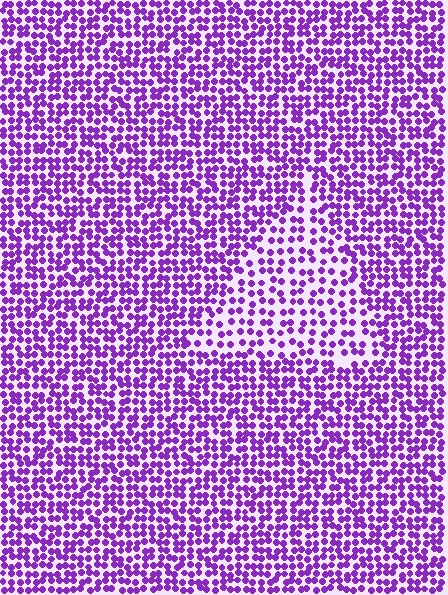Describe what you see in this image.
The image contains small purple elements arranged at two different densities. A triangle-shaped region is visible where the elements are less densely packed than the surrounding area.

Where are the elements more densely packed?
The elements are more densely packed outside the triangle boundary.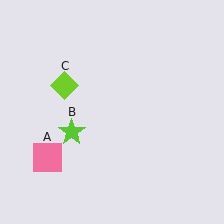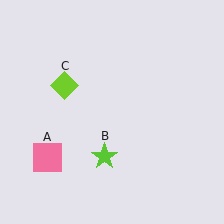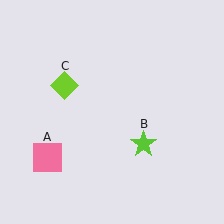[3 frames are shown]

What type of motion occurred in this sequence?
The lime star (object B) rotated counterclockwise around the center of the scene.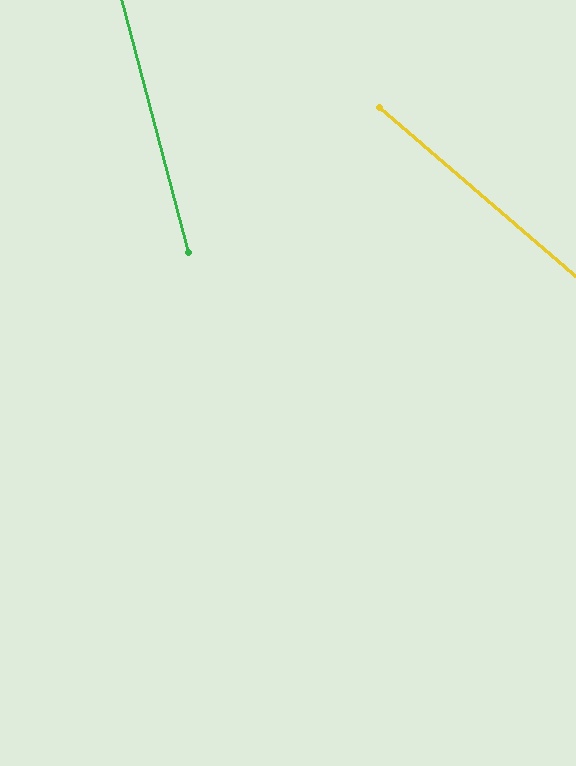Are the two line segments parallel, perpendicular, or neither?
Neither parallel nor perpendicular — they differ by about 34°.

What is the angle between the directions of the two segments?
Approximately 34 degrees.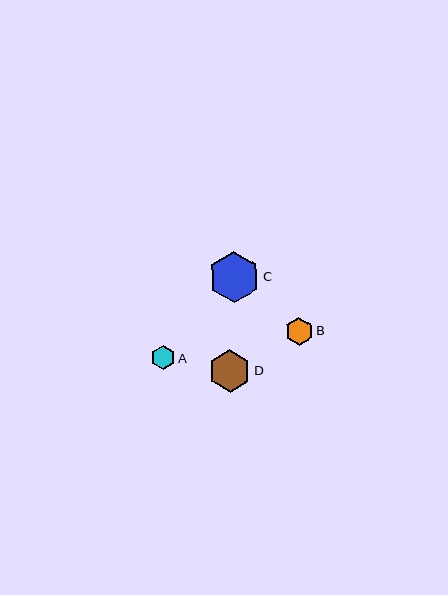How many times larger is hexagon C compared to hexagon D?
Hexagon C is approximately 1.2 times the size of hexagon D.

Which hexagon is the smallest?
Hexagon A is the smallest with a size of approximately 24 pixels.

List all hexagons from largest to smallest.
From largest to smallest: C, D, B, A.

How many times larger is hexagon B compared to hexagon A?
Hexagon B is approximately 1.1 times the size of hexagon A.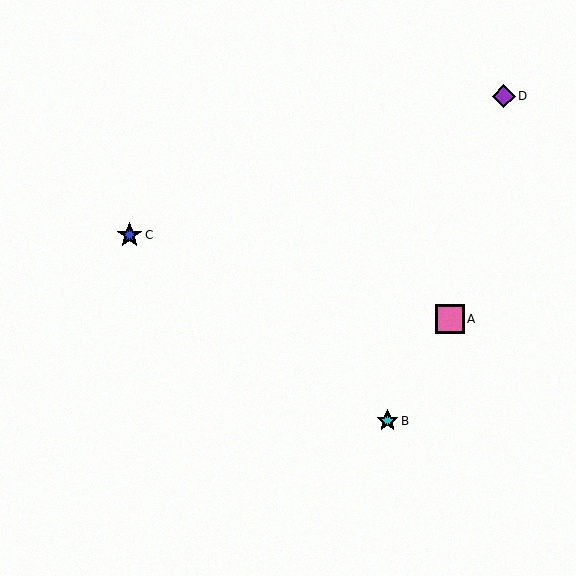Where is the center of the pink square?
The center of the pink square is at (450, 319).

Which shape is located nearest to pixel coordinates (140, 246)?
The blue star (labeled C) at (129, 235) is nearest to that location.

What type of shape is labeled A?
Shape A is a pink square.